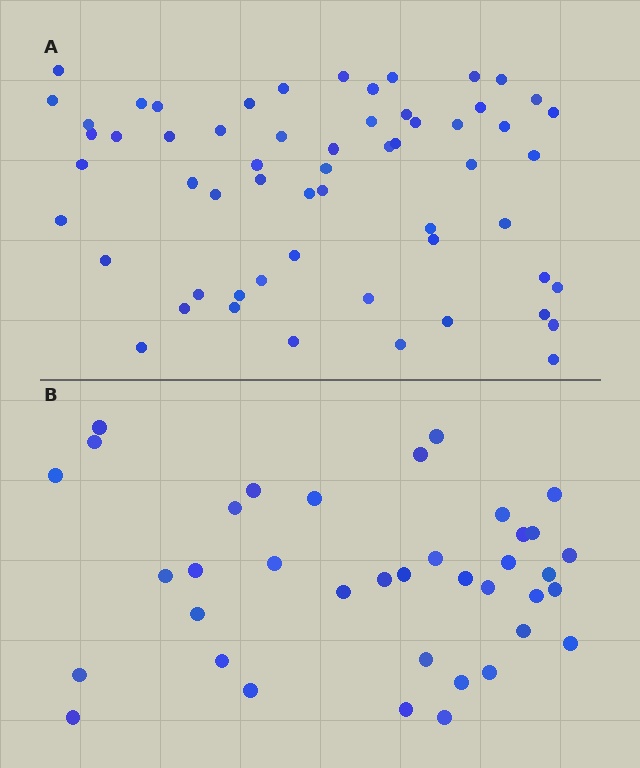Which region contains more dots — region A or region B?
Region A (the top region) has more dots.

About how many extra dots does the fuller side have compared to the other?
Region A has approximately 20 more dots than region B.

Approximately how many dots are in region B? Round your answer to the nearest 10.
About 40 dots. (The exact count is 38, which rounds to 40.)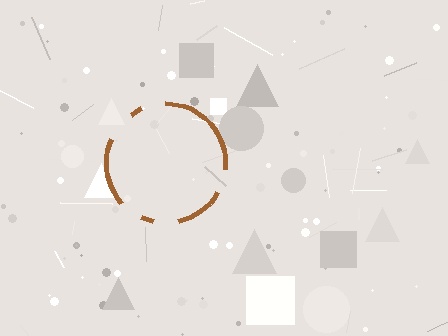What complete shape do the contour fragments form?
The contour fragments form a circle.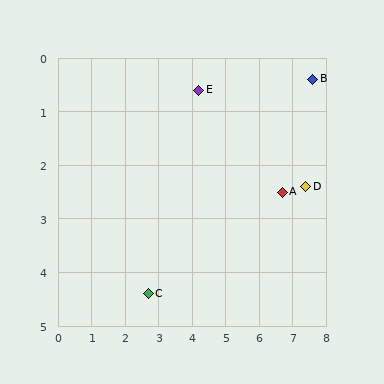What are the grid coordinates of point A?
Point A is at approximately (6.7, 2.5).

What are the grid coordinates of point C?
Point C is at approximately (2.7, 4.4).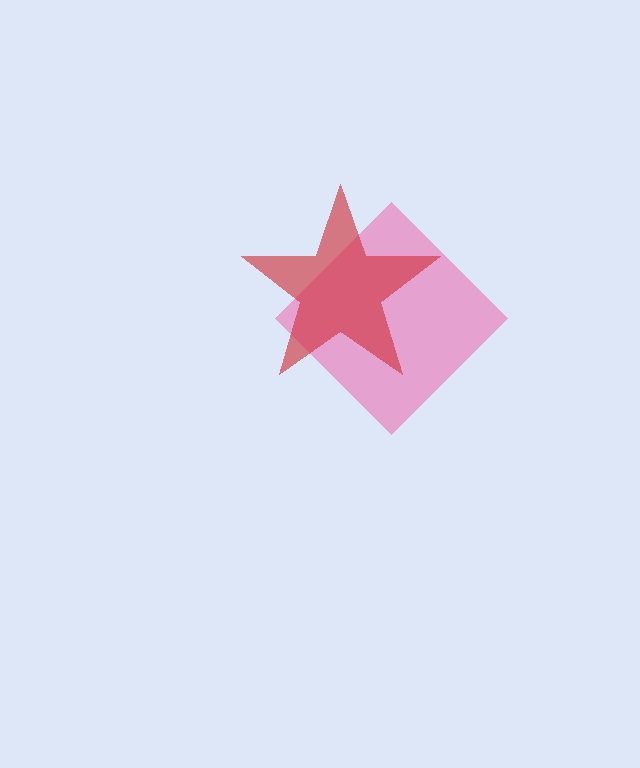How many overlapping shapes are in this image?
There are 2 overlapping shapes in the image.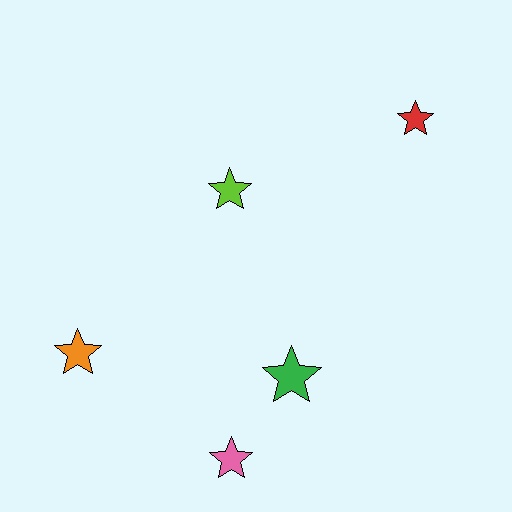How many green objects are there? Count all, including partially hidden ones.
There is 1 green object.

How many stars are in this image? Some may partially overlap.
There are 5 stars.